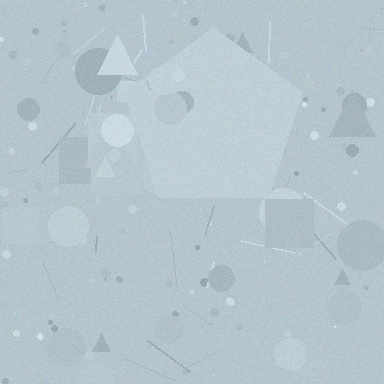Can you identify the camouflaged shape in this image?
The camouflaged shape is a pentagon.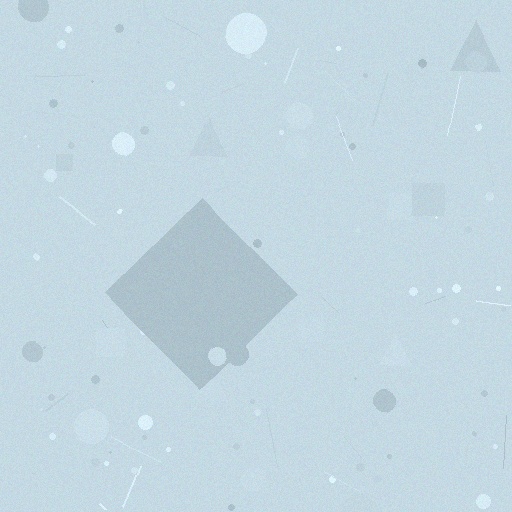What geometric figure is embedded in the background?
A diamond is embedded in the background.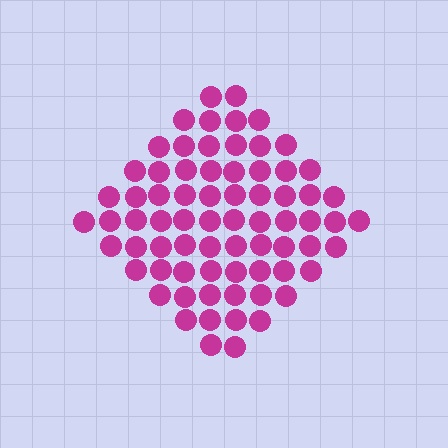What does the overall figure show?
The overall figure shows a diamond.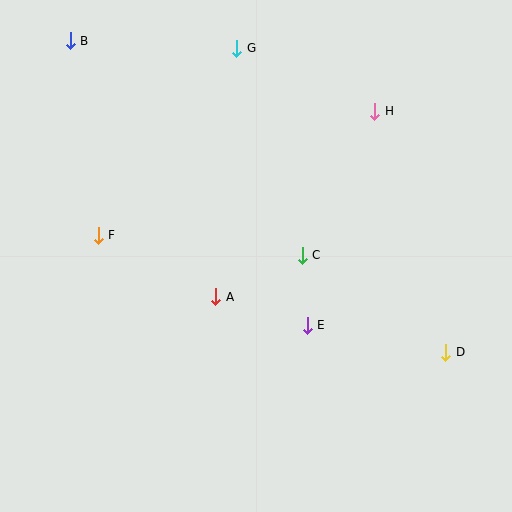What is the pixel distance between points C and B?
The distance between C and B is 316 pixels.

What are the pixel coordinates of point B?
Point B is at (70, 41).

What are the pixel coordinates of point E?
Point E is at (307, 325).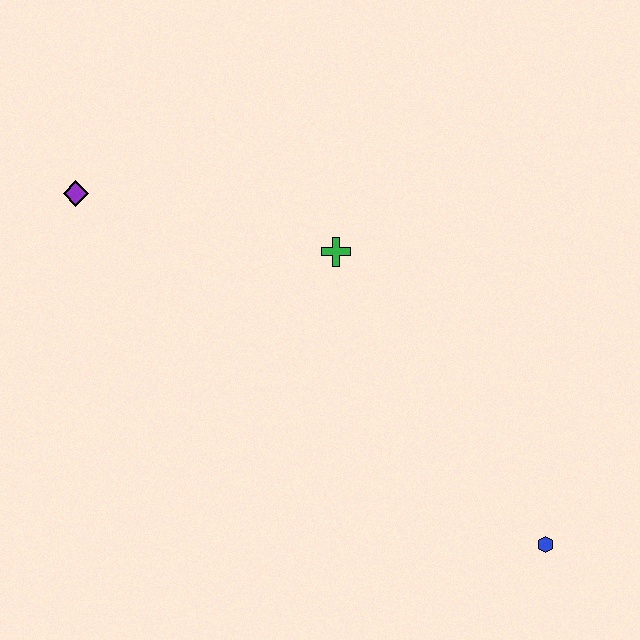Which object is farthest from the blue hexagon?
The purple diamond is farthest from the blue hexagon.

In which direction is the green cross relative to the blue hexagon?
The green cross is above the blue hexagon.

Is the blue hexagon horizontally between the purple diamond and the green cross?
No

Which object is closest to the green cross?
The purple diamond is closest to the green cross.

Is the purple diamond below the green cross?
No